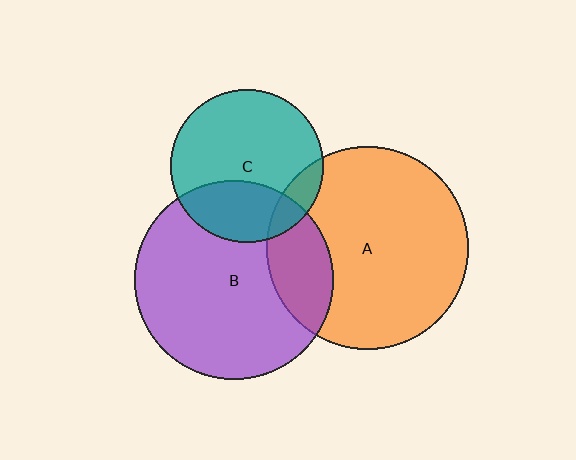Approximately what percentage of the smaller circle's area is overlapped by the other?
Approximately 30%.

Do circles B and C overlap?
Yes.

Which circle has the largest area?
Circle A (orange).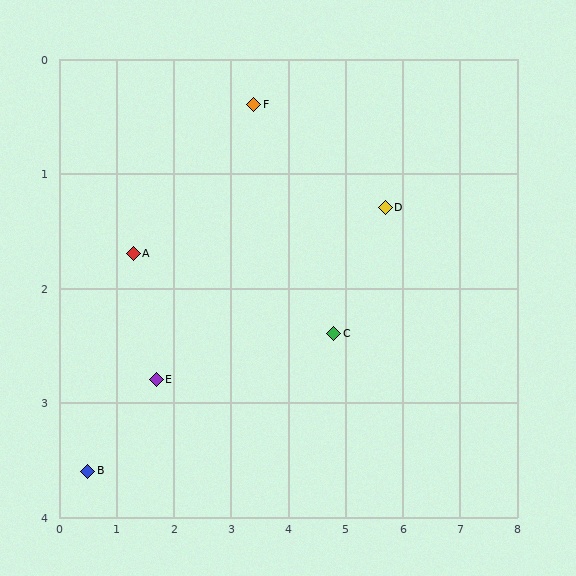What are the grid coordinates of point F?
Point F is at approximately (3.4, 0.4).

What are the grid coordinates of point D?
Point D is at approximately (5.7, 1.3).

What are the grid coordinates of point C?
Point C is at approximately (4.8, 2.4).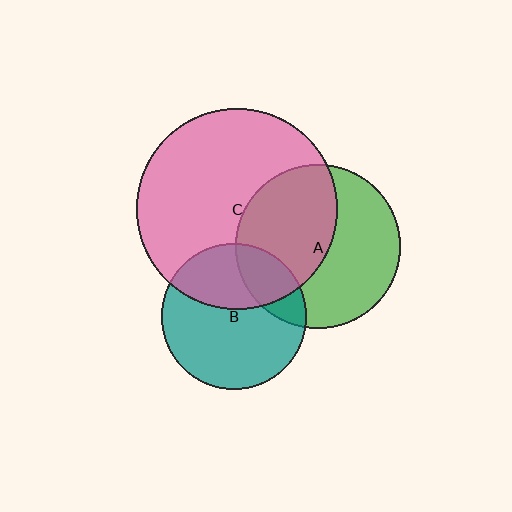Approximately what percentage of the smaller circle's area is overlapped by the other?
Approximately 20%.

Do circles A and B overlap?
Yes.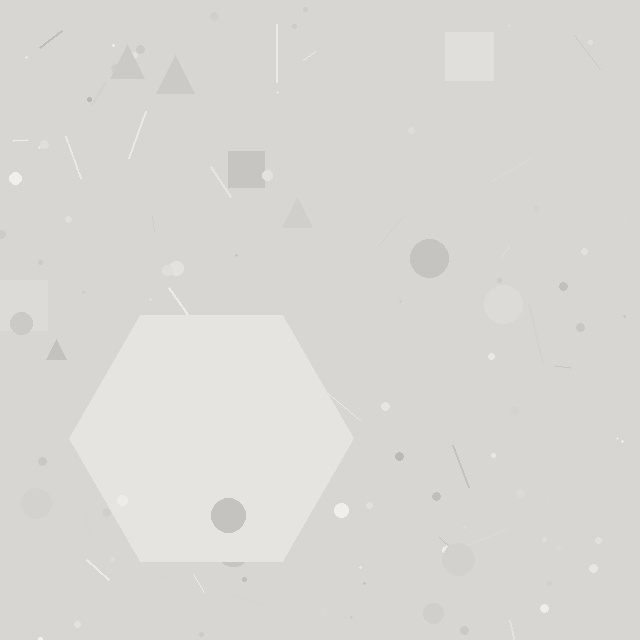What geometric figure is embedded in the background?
A hexagon is embedded in the background.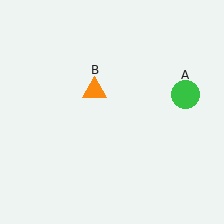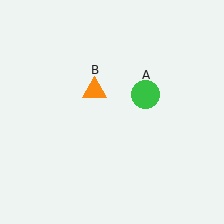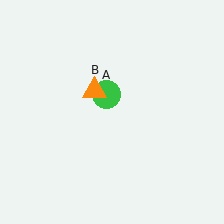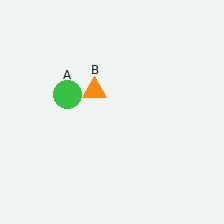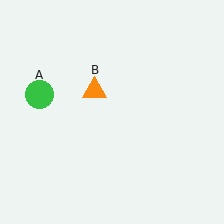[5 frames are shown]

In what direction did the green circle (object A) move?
The green circle (object A) moved left.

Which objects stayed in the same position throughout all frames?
Orange triangle (object B) remained stationary.